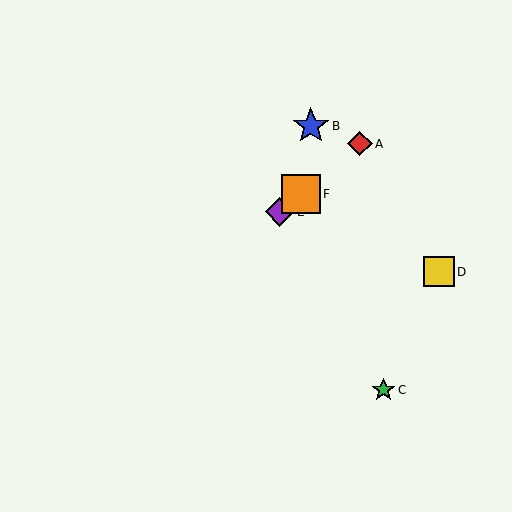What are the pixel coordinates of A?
Object A is at (360, 144).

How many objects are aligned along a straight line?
3 objects (A, E, F) are aligned along a straight line.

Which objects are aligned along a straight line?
Objects A, E, F are aligned along a straight line.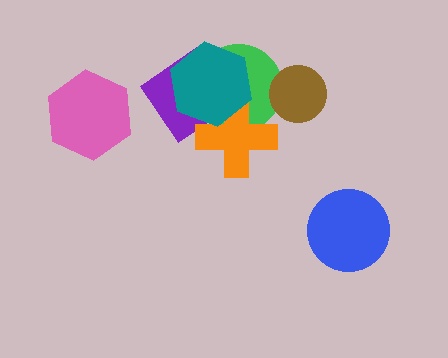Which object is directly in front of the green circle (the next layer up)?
The brown circle is directly in front of the green circle.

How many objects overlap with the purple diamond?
3 objects overlap with the purple diamond.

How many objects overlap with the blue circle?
0 objects overlap with the blue circle.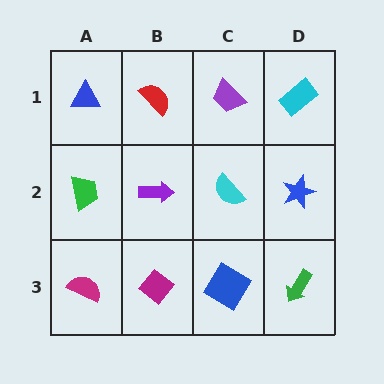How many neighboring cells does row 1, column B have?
3.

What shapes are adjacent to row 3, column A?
A green trapezoid (row 2, column A), a magenta diamond (row 3, column B).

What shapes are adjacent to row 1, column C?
A cyan semicircle (row 2, column C), a red semicircle (row 1, column B), a cyan rectangle (row 1, column D).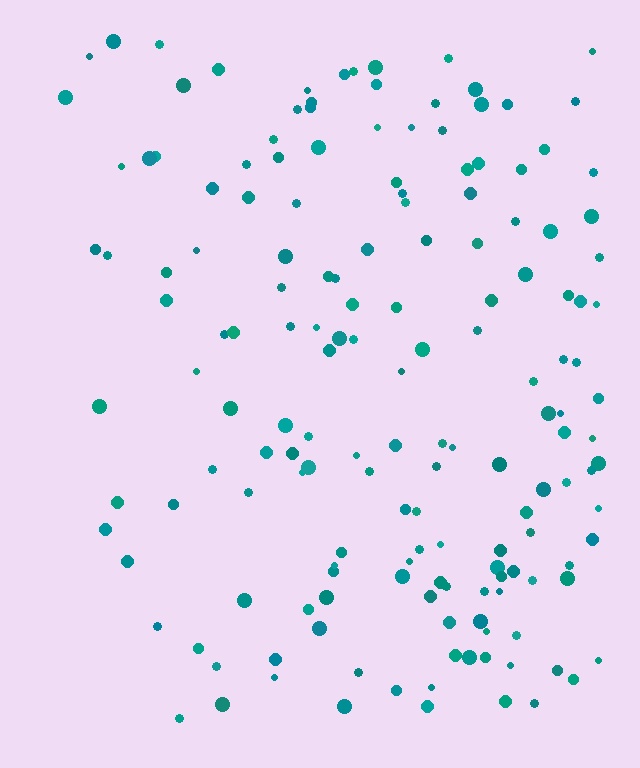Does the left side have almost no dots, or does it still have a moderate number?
Still a moderate number, just noticeably fewer than the right.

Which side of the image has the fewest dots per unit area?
The left.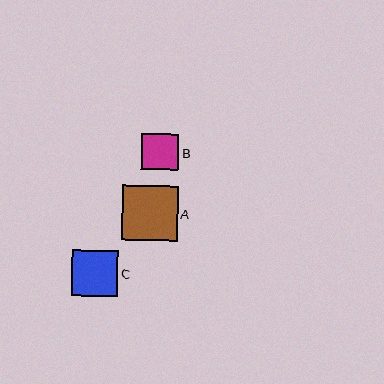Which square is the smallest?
Square B is the smallest with a size of approximately 37 pixels.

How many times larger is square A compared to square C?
Square A is approximately 1.2 times the size of square C.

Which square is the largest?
Square A is the largest with a size of approximately 56 pixels.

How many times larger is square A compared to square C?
Square A is approximately 1.2 times the size of square C.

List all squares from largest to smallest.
From largest to smallest: A, C, B.